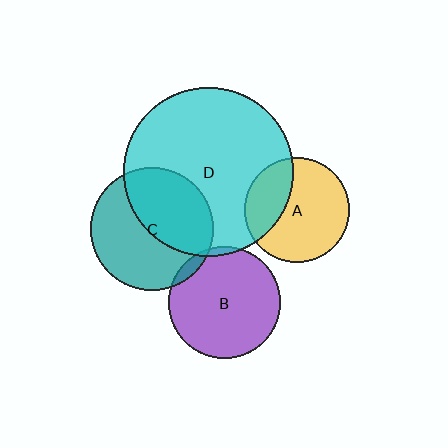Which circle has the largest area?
Circle D (cyan).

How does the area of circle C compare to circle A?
Approximately 1.4 times.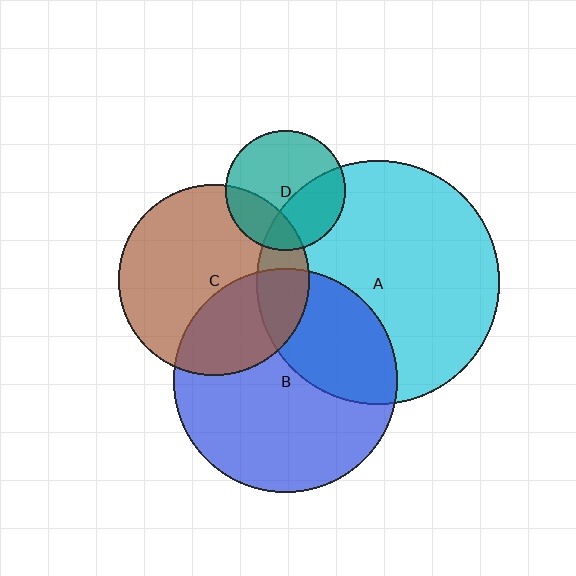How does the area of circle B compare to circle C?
Approximately 1.4 times.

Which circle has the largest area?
Circle A (cyan).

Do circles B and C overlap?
Yes.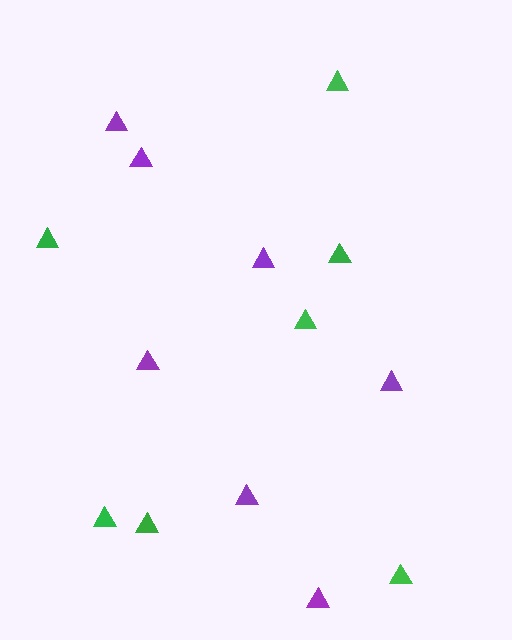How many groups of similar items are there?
There are 2 groups: one group of green triangles (7) and one group of purple triangles (7).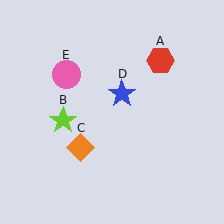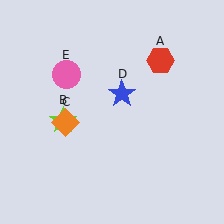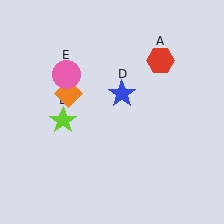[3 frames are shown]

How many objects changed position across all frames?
1 object changed position: orange diamond (object C).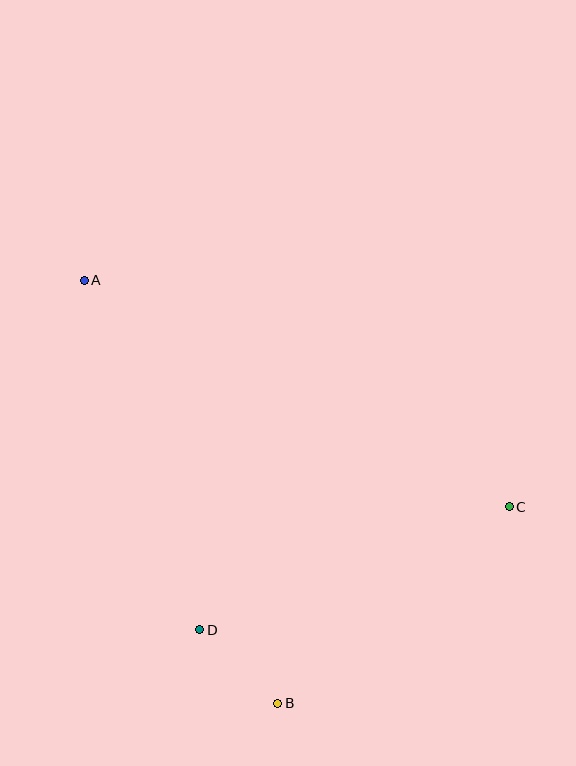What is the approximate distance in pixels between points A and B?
The distance between A and B is approximately 465 pixels.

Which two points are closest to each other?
Points B and D are closest to each other.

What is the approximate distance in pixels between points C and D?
The distance between C and D is approximately 333 pixels.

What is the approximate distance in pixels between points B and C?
The distance between B and C is approximately 303 pixels.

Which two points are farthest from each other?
Points A and C are farthest from each other.